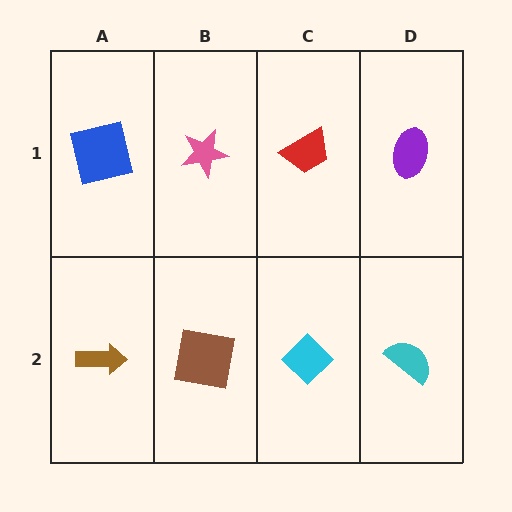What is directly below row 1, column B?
A brown square.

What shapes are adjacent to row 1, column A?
A brown arrow (row 2, column A), a pink star (row 1, column B).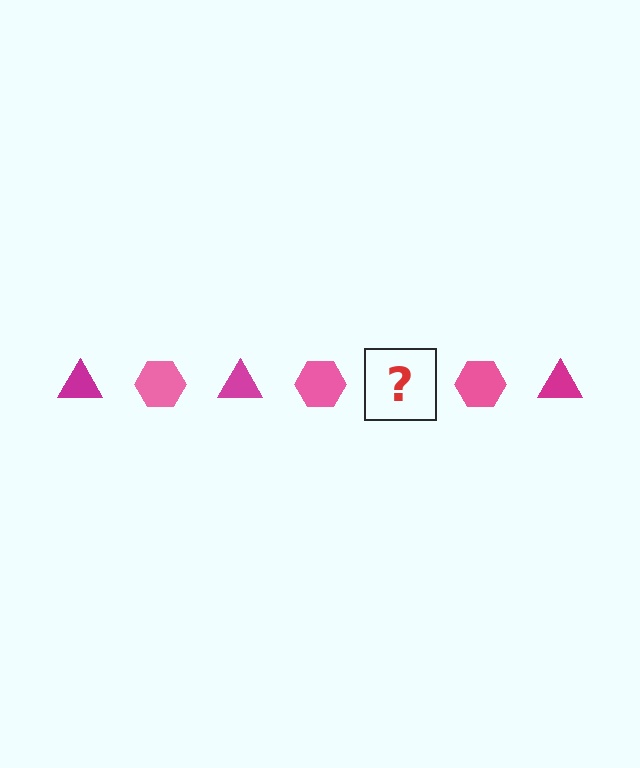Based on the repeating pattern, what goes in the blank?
The blank should be a magenta triangle.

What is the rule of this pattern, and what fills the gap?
The rule is that the pattern alternates between magenta triangle and pink hexagon. The gap should be filled with a magenta triangle.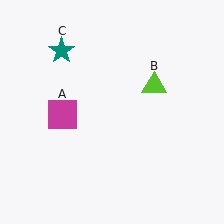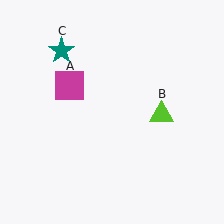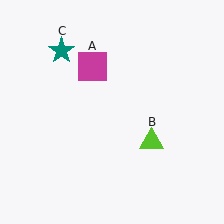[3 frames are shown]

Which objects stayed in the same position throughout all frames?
Teal star (object C) remained stationary.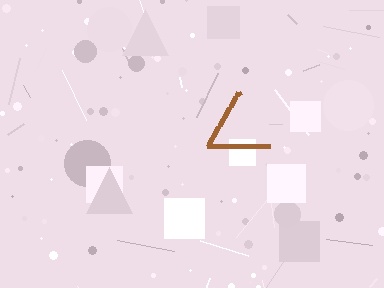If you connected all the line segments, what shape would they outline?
They would outline a triangle.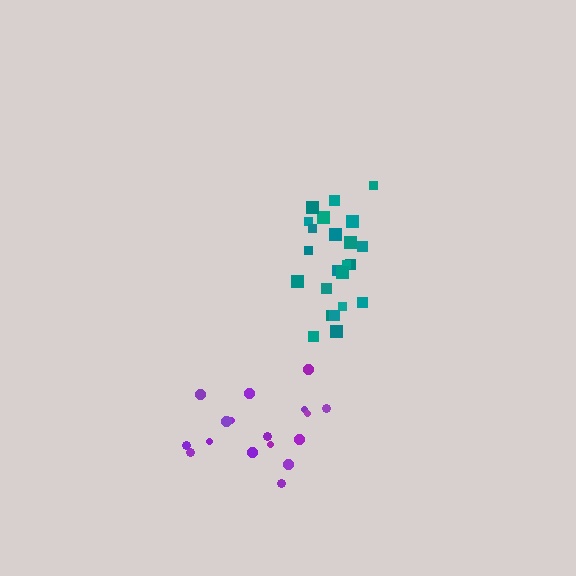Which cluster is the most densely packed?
Teal.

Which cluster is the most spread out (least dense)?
Purple.